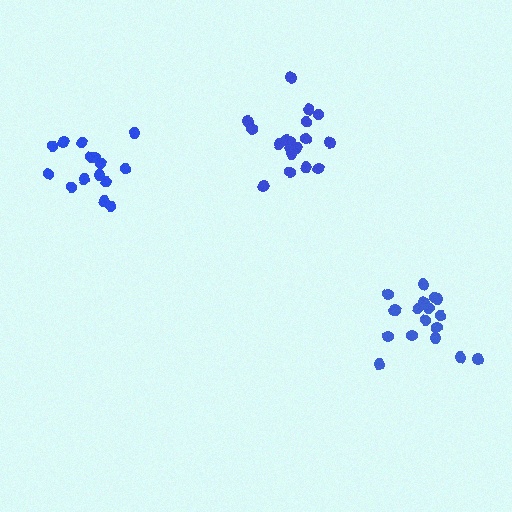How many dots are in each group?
Group 1: 19 dots, Group 2: 15 dots, Group 3: 18 dots (52 total).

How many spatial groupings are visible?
There are 3 spatial groupings.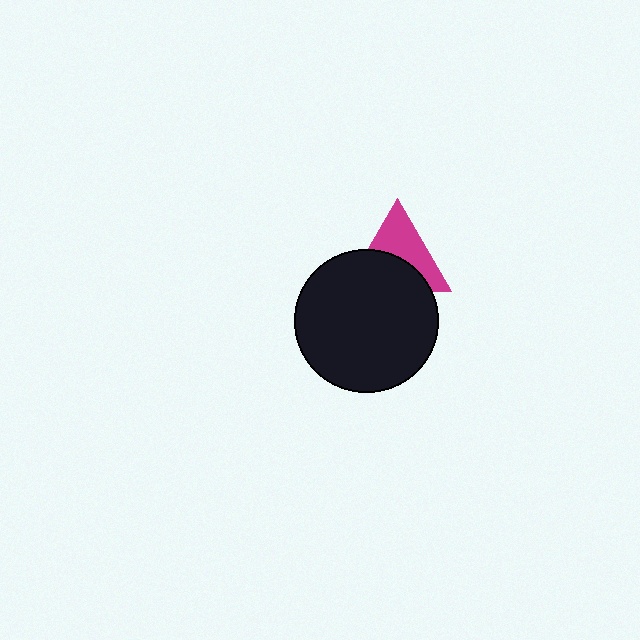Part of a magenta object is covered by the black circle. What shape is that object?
It is a triangle.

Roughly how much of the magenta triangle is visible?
About half of it is visible (roughly 51%).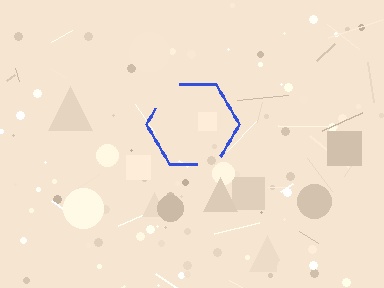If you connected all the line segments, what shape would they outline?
They would outline a hexagon.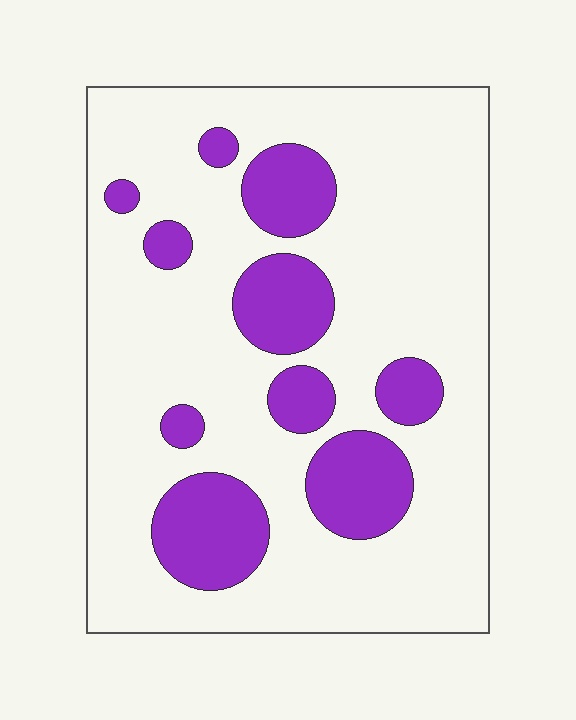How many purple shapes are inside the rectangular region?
10.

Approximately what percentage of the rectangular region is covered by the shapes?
Approximately 20%.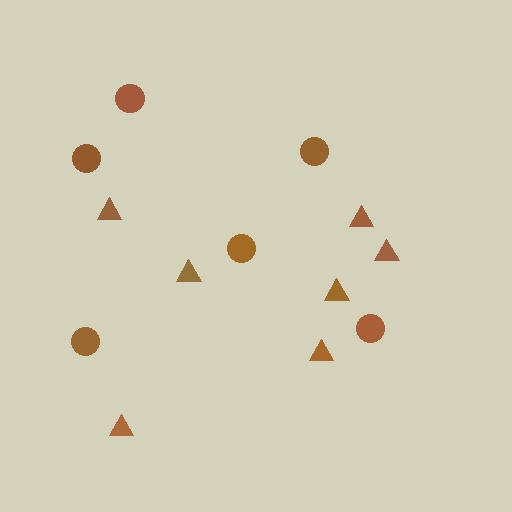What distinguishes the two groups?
There are 2 groups: one group of triangles (7) and one group of circles (6).